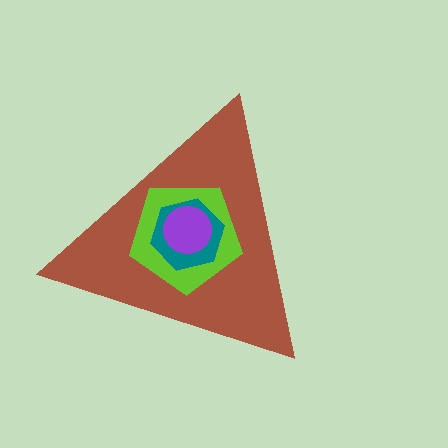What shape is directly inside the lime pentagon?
The teal hexagon.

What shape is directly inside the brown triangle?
The lime pentagon.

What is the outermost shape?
The brown triangle.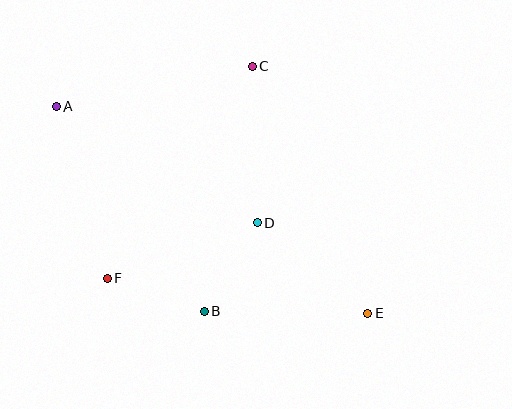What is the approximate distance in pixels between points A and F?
The distance between A and F is approximately 180 pixels.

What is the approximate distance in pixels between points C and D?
The distance between C and D is approximately 157 pixels.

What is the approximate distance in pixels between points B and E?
The distance between B and E is approximately 163 pixels.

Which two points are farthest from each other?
Points A and E are farthest from each other.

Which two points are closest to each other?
Points B and F are closest to each other.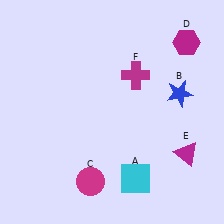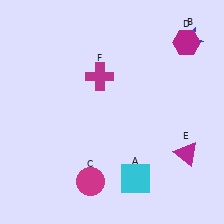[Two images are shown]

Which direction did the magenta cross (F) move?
The magenta cross (F) moved left.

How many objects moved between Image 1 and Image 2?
2 objects moved between the two images.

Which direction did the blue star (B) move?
The blue star (B) moved up.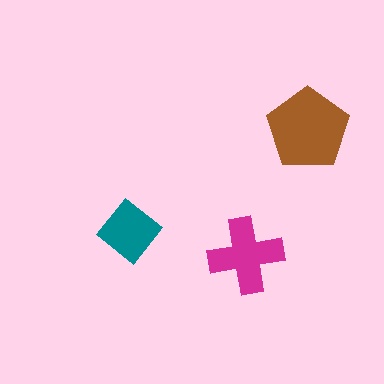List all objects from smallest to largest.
The teal diamond, the magenta cross, the brown pentagon.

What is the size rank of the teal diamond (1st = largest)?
3rd.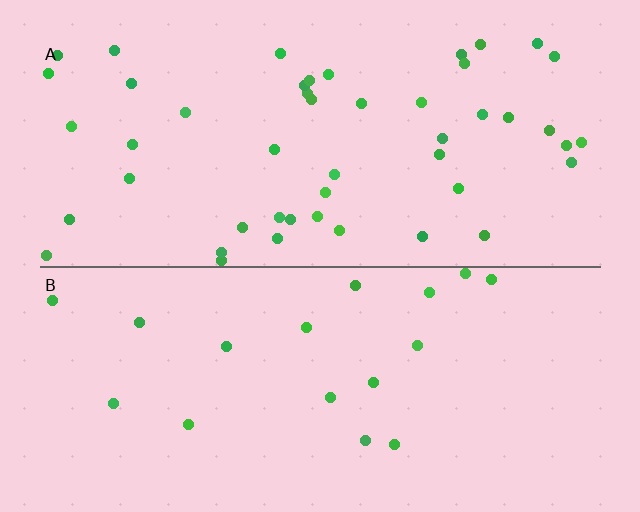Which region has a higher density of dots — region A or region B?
A (the top).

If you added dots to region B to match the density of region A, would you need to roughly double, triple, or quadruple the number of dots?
Approximately triple.